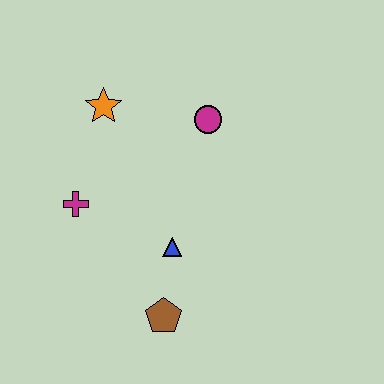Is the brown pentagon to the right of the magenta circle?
No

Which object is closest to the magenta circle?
The orange star is closest to the magenta circle.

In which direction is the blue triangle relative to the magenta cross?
The blue triangle is to the right of the magenta cross.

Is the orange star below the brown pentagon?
No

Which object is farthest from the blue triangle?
The orange star is farthest from the blue triangle.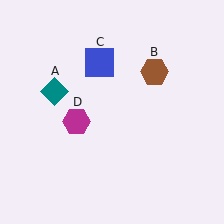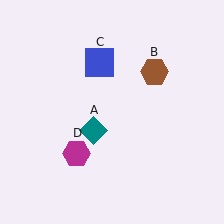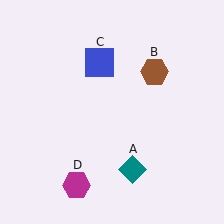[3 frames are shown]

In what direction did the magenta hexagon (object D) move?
The magenta hexagon (object D) moved down.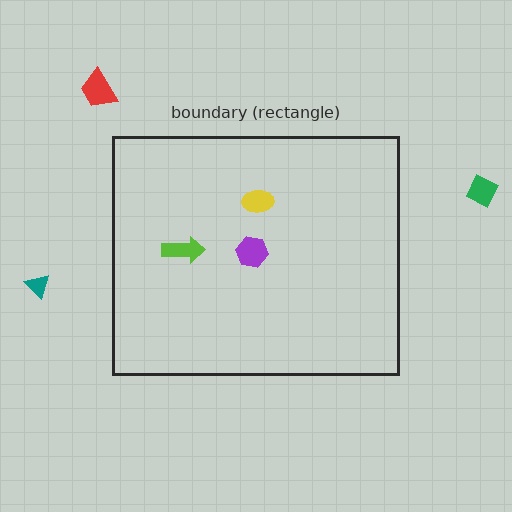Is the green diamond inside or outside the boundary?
Outside.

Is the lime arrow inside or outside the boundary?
Inside.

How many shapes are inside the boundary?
3 inside, 3 outside.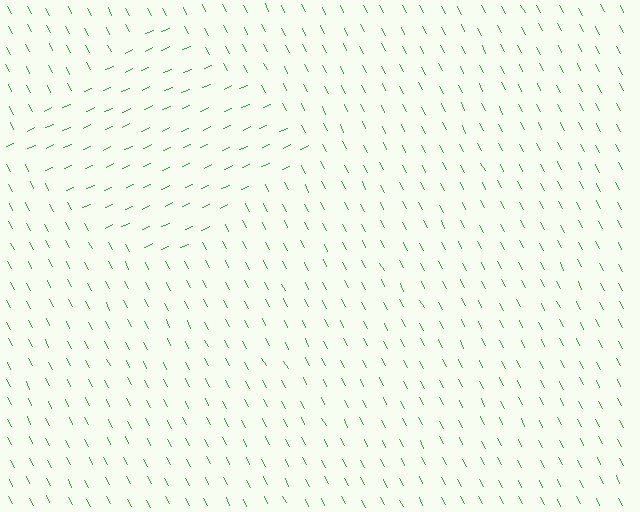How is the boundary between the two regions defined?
The boundary is defined purely by a change in line orientation (approximately 87 degrees difference). All lines are the same color and thickness.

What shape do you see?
I see a diamond.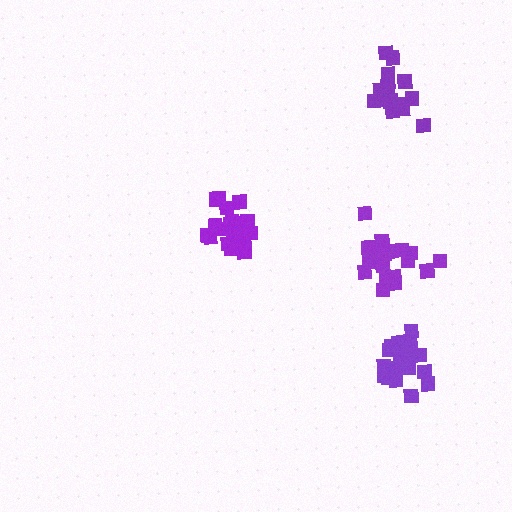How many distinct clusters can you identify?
There are 4 distinct clusters.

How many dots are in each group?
Group 1: 18 dots, Group 2: 20 dots, Group 3: 17 dots, Group 4: 20 dots (75 total).